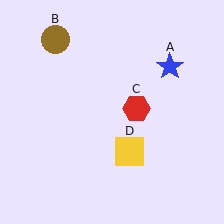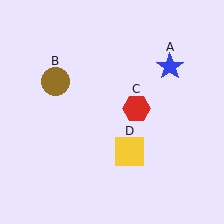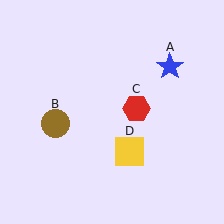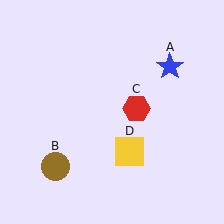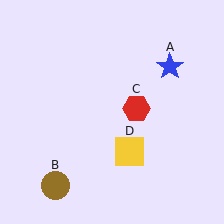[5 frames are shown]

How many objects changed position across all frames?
1 object changed position: brown circle (object B).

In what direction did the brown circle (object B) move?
The brown circle (object B) moved down.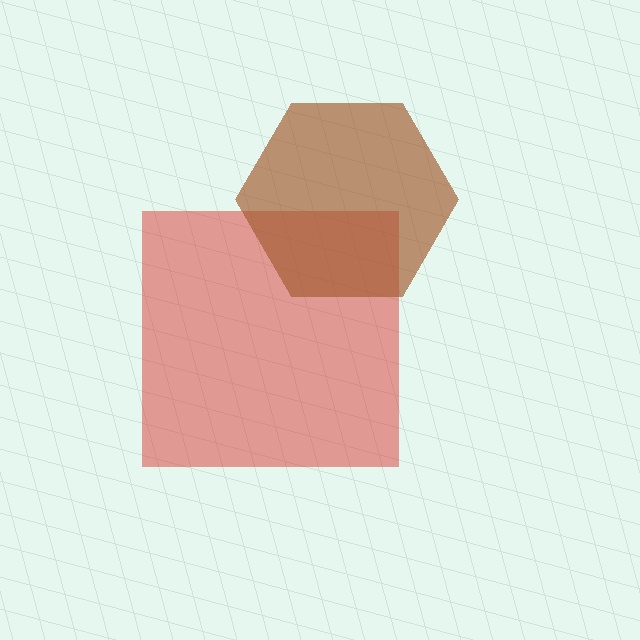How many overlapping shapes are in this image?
There are 2 overlapping shapes in the image.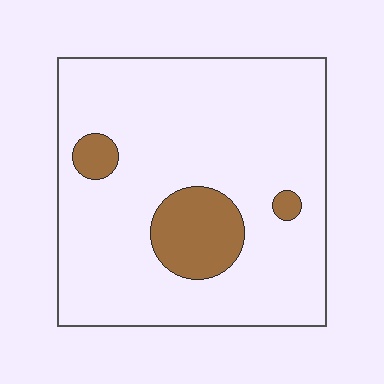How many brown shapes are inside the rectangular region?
3.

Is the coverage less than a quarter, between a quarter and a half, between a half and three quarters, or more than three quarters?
Less than a quarter.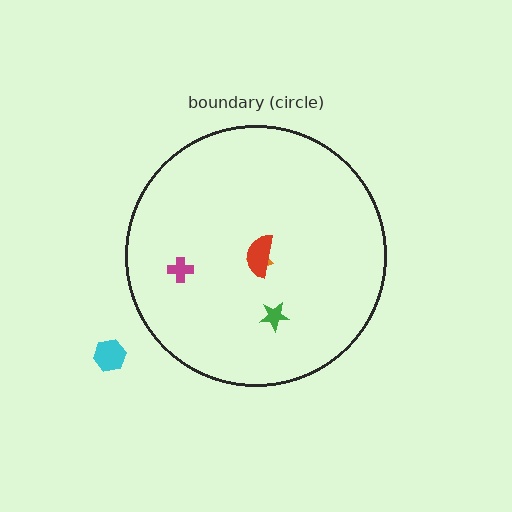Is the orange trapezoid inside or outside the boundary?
Inside.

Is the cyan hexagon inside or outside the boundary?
Outside.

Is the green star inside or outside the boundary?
Inside.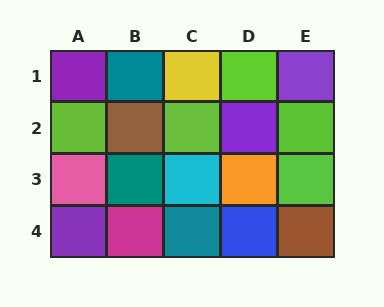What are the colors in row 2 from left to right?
Lime, brown, lime, purple, lime.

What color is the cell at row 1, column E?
Purple.